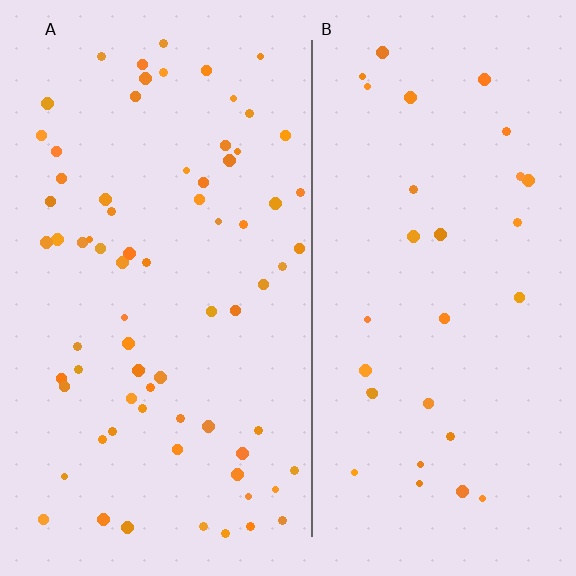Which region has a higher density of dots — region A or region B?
A (the left).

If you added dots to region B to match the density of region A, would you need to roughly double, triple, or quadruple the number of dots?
Approximately double.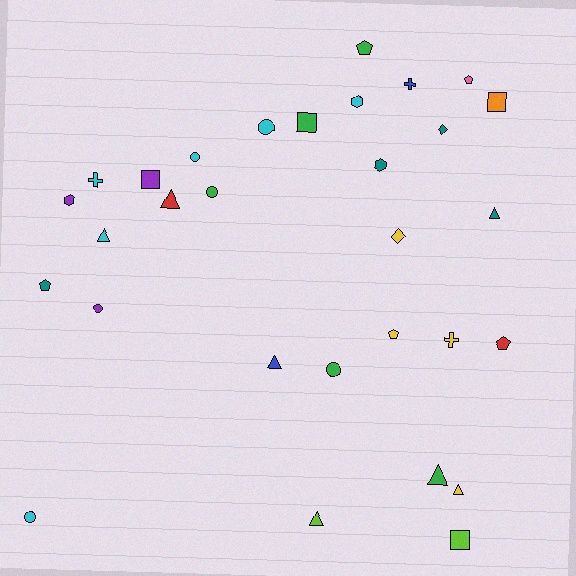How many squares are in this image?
There are 4 squares.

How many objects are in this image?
There are 30 objects.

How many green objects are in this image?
There are 5 green objects.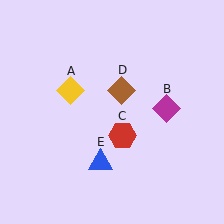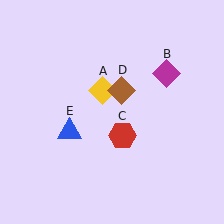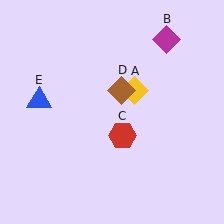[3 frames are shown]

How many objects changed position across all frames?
3 objects changed position: yellow diamond (object A), magenta diamond (object B), blue triangle (object E).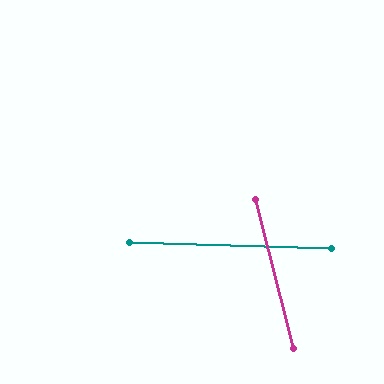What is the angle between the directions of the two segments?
Approximately 74 degrees.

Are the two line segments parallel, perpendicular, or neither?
Neither parallel nor perpendicular — they differ by about 74°.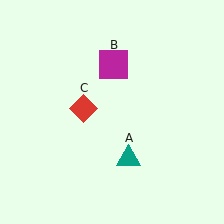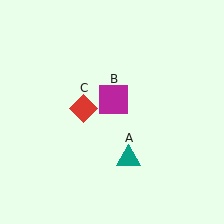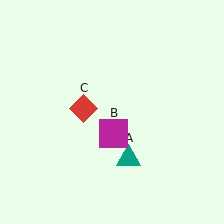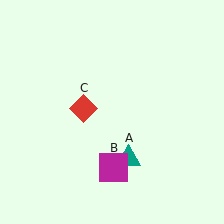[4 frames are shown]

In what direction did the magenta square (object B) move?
The magenta square (object B) moved down.